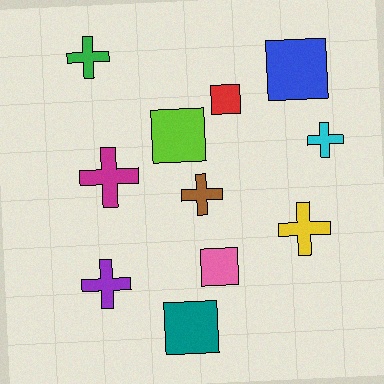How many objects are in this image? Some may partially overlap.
There are 11 objects.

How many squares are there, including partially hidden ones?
There are 5 squares.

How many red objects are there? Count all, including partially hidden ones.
There is 1 red object.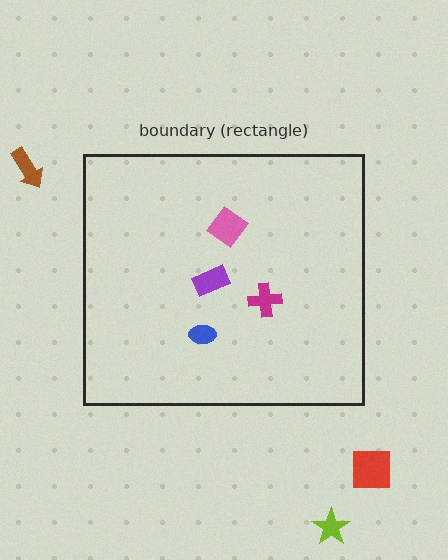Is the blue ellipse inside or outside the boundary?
Inside.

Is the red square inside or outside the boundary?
Outside.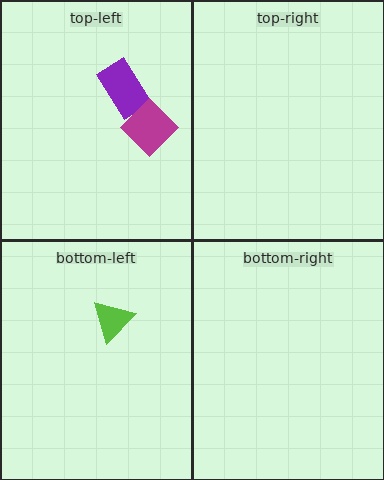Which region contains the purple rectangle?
The top-left region.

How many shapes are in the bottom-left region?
1.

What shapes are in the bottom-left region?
The lime triangle.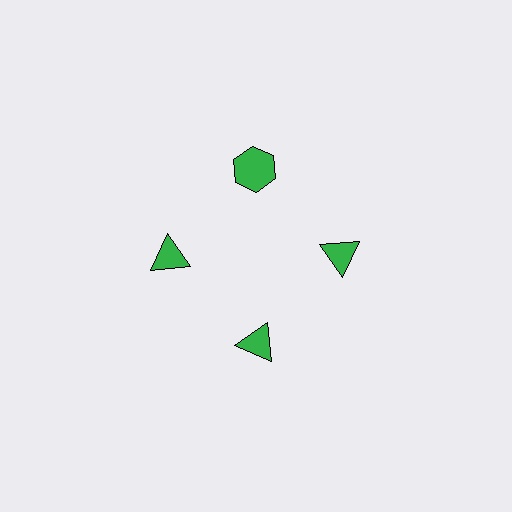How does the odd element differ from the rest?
It has a different shape: hexagon instead of triangle.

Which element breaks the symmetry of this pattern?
The green hexagon at roughly the 12 o'clock position breaks the symmetry. All other shapes are green triangles.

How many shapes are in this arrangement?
There are 4 shapes arranged in a ring pattern.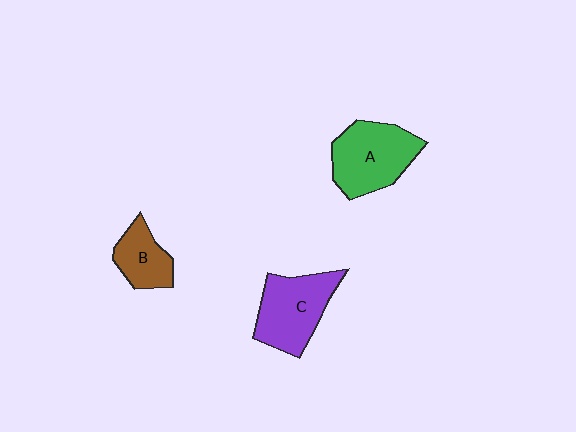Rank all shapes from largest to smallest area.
From largest to smallest: A (green), C (purple), B (brown).